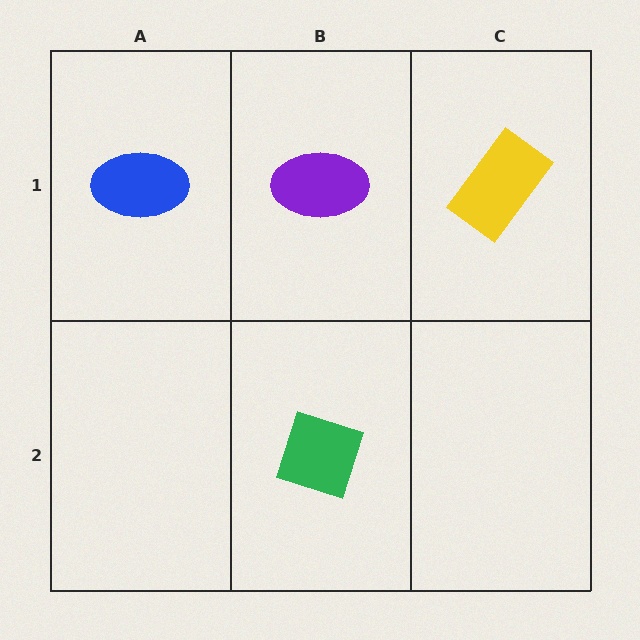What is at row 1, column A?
A blue ellipse.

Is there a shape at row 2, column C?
No, that cell is empty.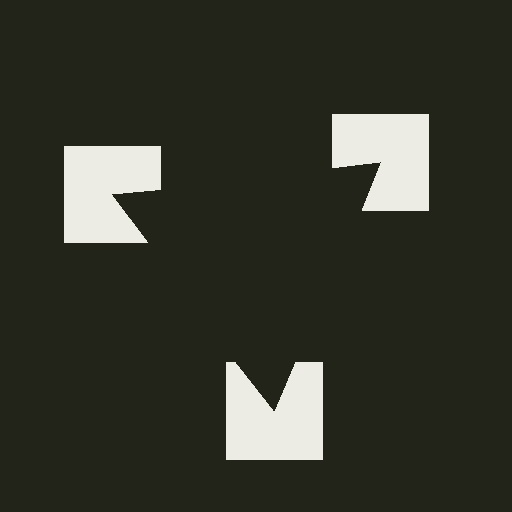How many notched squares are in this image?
There are 3 — one at each vertex of the illusory triangle.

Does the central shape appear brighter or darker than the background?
It typically appears slightly darker than the background, even though no actual brightness change is drawn.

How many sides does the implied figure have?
3 sides.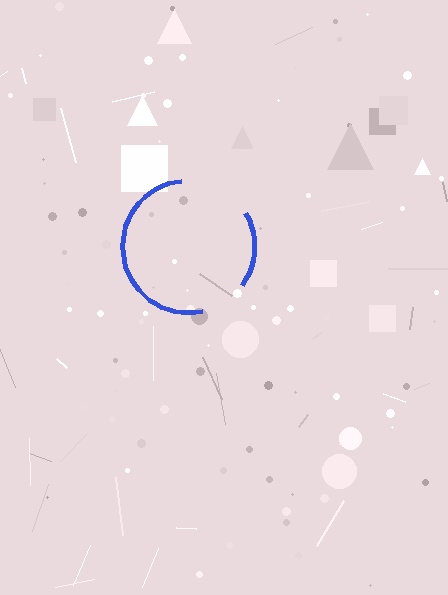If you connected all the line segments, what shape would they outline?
They would outline a circle.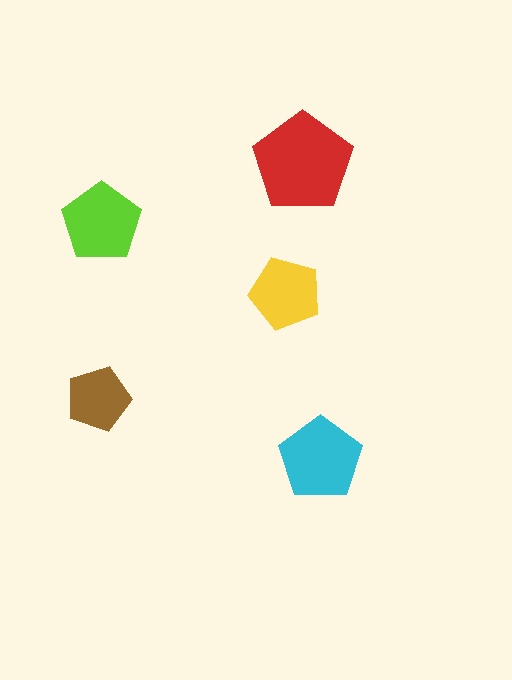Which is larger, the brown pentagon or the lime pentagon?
The lime one.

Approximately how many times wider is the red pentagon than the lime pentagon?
About 1.5 times wider.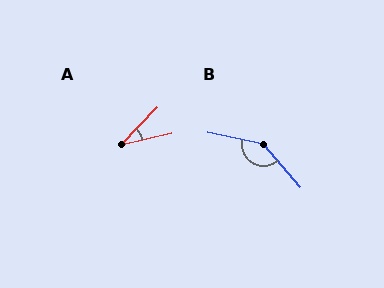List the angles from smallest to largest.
A (33°), B (143°).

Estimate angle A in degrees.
Approximately 33 degrees.